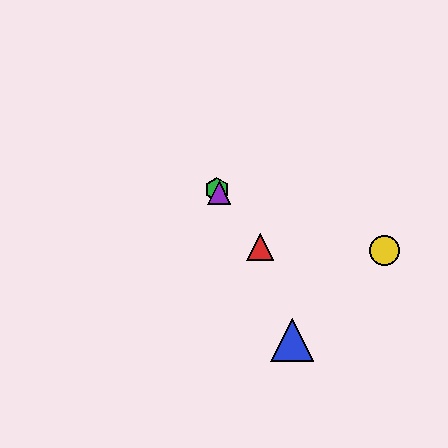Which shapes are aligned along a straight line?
The red triangle, the green hexagon, the purple triangle are aligned along a straight line.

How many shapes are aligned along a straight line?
3 shapes (the red triangle, the green hexagon, the purple triangle) are aligned along a straight line.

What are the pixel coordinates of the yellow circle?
The yellow circle is at (384, 250).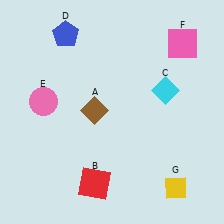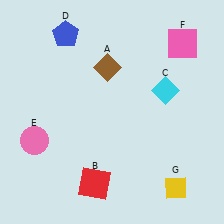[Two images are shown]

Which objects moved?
The objects that moved are: the brown diamond (A), the pink circle (E).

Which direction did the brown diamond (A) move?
The brown diamond (A) moved up.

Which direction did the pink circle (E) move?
The pink circle (E) moved down.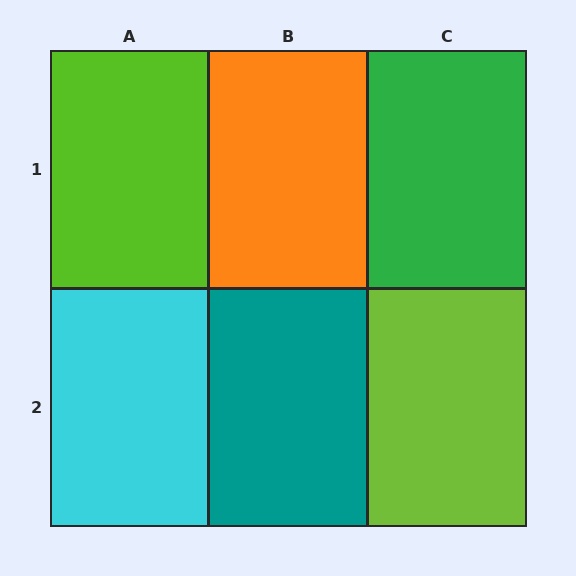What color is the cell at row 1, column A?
Lime.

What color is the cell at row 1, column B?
Orange.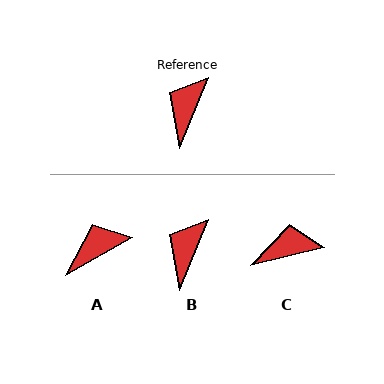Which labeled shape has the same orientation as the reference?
B.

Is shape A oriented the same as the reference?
No, it is off by about 38 degrees.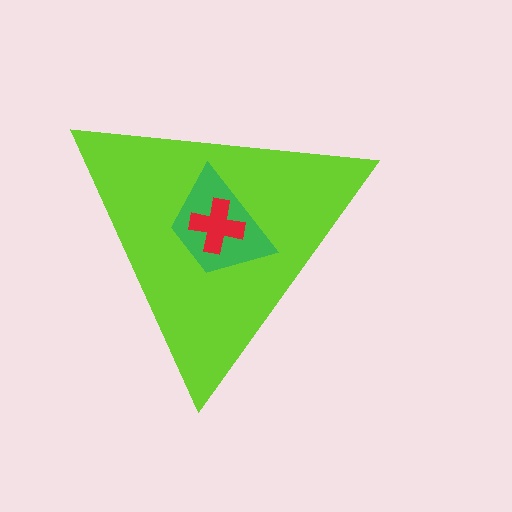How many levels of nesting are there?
3.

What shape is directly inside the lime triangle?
The green trapezoid.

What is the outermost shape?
The lime triangle.